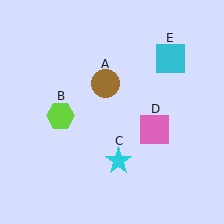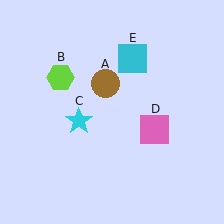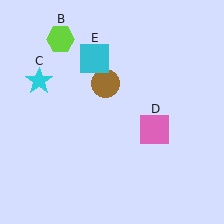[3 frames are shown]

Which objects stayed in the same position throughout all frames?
Brown circle (object A) and pink square (object D) remained stationary.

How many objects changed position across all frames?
3 objects changed position: lime hexagon (object B), cyan star (object C), cyan square (object E).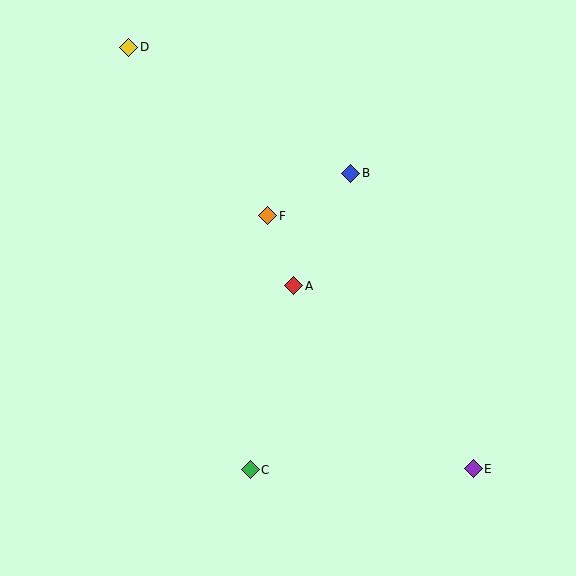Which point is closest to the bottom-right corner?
Point E is closest to the bottom-right corner.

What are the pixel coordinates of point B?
Point B is at (351, 173).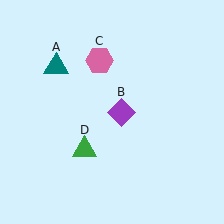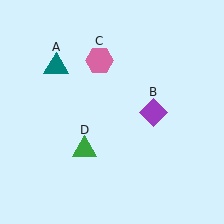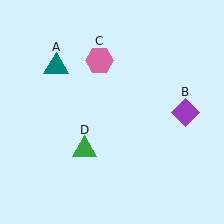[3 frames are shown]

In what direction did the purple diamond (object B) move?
The purple diamond (object B) moved right.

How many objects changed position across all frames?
1 object changed position: purple diamond (object B).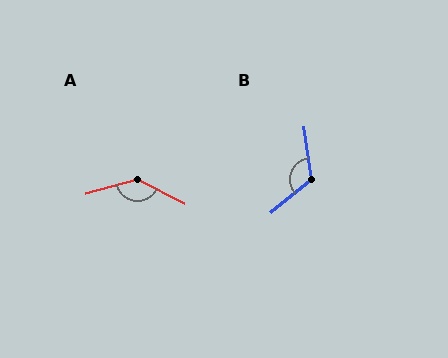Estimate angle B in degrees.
Approximately 122 degrees.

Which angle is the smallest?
B, at approximately 122 degrees.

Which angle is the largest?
A, at approximately 137 degrees.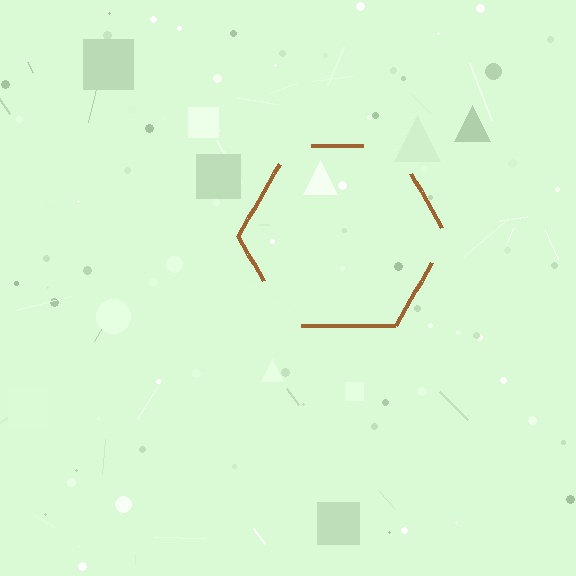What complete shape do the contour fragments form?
The contour fragments form a hexagon.